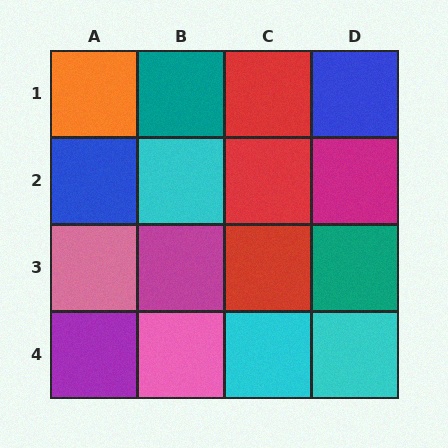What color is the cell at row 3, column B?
Magenta.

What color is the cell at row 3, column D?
Teal.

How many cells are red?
3 cells are red.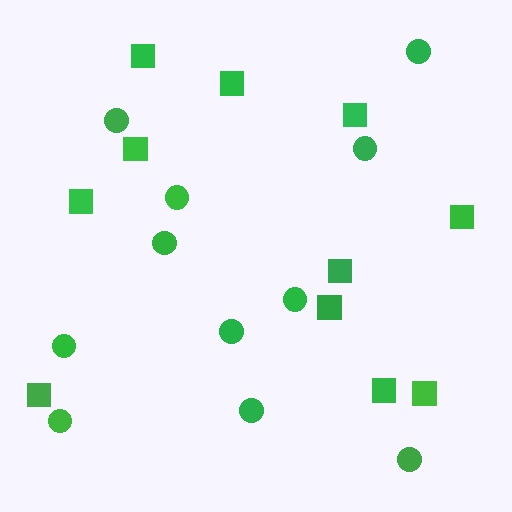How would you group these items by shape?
There are 2 groups: one group of squares (11) and one group of circles (11).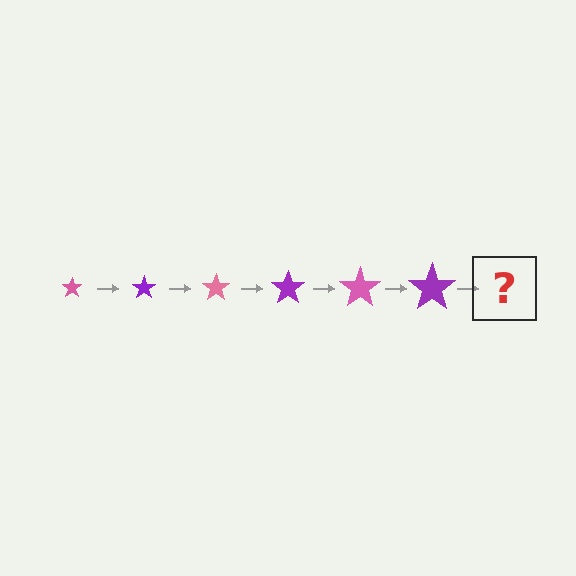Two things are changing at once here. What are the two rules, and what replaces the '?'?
The two rules are that the star grows larger each step and the color cycles through pink and purple. The '?' should be a pink star, larger than the previous one.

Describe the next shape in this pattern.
It should be a pink star, larger than the previous one.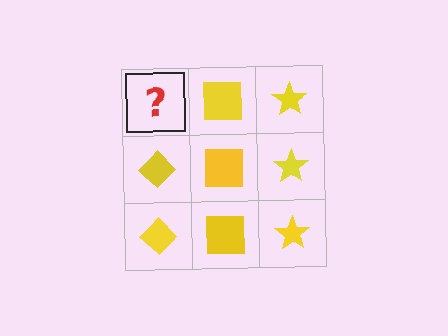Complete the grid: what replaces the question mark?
The question mark should be replaced with a yellow diamond.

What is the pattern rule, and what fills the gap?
The rule is that each column has a consistent shape. The gap should be filled with a yellow diamond.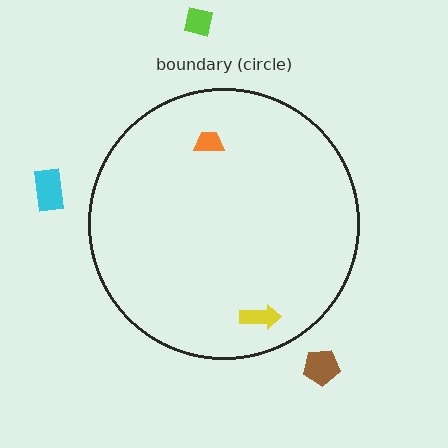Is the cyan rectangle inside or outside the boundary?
Outside.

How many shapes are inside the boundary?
2 inside, 3 outside.